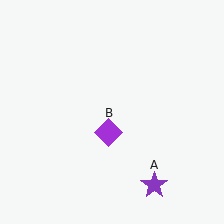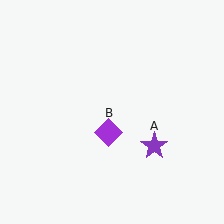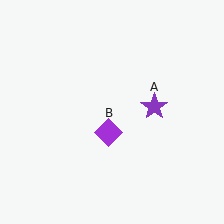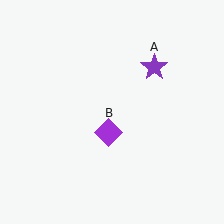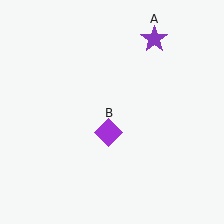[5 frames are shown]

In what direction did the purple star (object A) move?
The purple star (object A) moved up.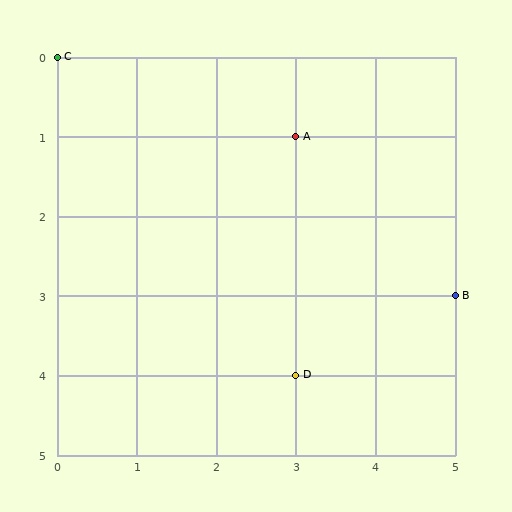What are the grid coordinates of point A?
Point A is at grid coordinates (3, 1).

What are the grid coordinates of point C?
Point C is at grid coordinates (0, 0).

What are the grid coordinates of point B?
Point B is at grid coordinates (5, 3).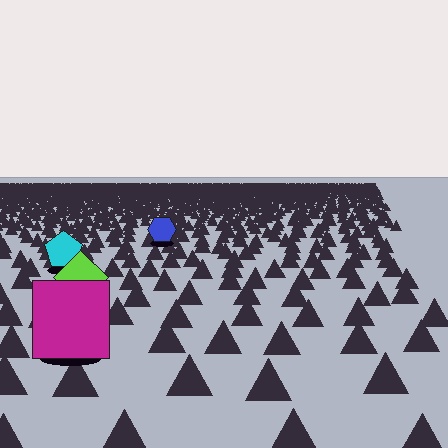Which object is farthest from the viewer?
The blue hexagon is farthest from the viewer. It appears smaller and the ground texture around it is denser.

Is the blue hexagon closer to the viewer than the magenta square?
No. The magenta square is closer — you can tell from the texture gradient: the ground texture is coarser near it.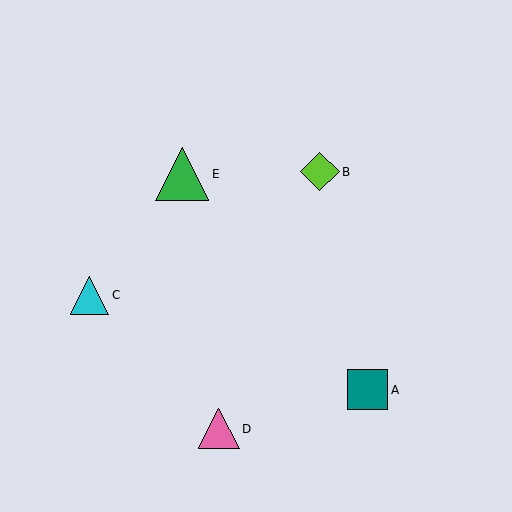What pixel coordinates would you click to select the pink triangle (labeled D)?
Click at (219, 429) to select the pink triangle D.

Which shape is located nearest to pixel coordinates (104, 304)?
The cyan triangle (labeled C) at (90, 295) is nearest to that location.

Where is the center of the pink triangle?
The center of the pink triangle is at (219, 429).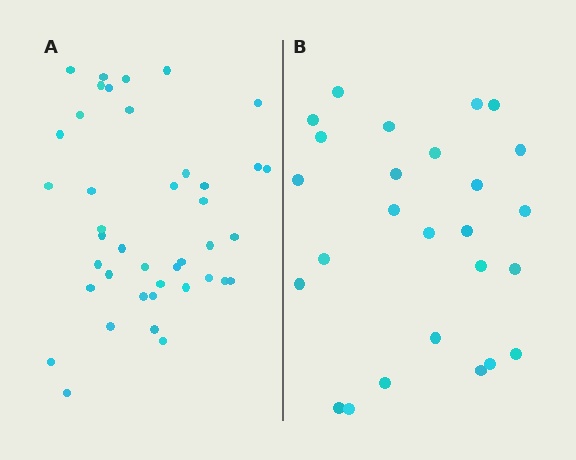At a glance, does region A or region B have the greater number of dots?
Region A (the left region) has more dots.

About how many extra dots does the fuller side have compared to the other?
Region A has approximately 15 more dots than region B.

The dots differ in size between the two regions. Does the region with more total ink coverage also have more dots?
No. Region B has more total ink coverage because its dots are larger, but region A actually contains more individual dots. Total area can be misleading — the number of items is what matters here.